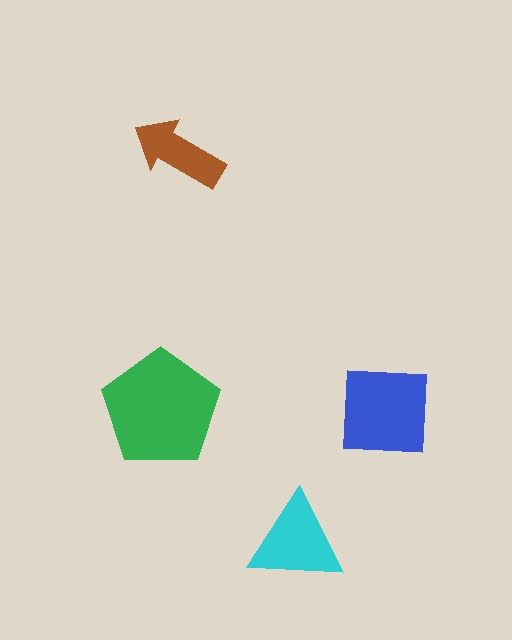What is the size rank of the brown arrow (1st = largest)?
4th.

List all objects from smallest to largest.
The brown arrow, the cyan triangle, the blue square, the green pentagon.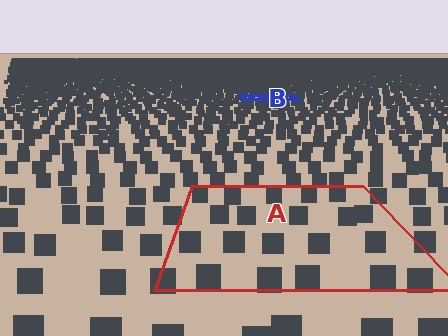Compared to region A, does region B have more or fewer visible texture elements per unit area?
Region B has more texture elements per unit area — they are packed more densely because it is farther away.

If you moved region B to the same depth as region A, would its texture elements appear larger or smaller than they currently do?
They would appear larger. At a closer depth, the same texture elements are projected at a bigger on-screen size.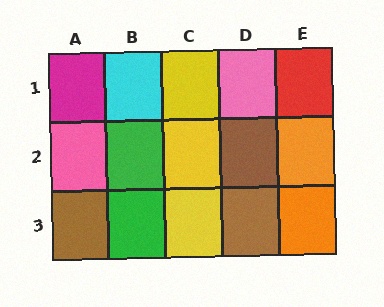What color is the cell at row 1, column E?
Red.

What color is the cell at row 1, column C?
Yellow.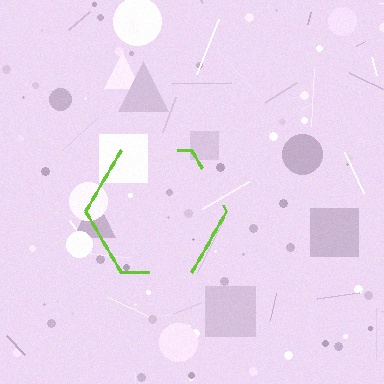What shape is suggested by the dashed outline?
The dashed outline suggests a hexagon.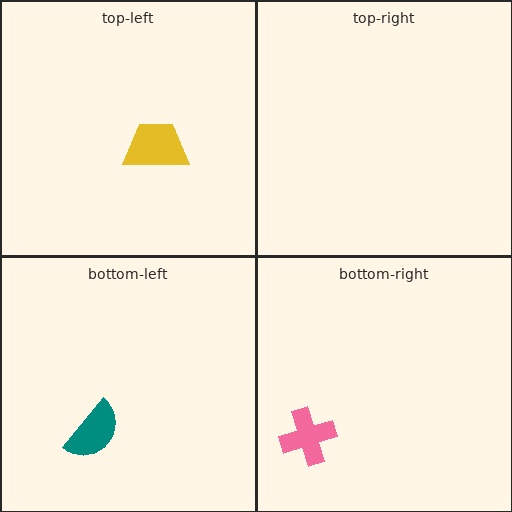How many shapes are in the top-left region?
1.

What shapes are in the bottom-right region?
The pink cross.